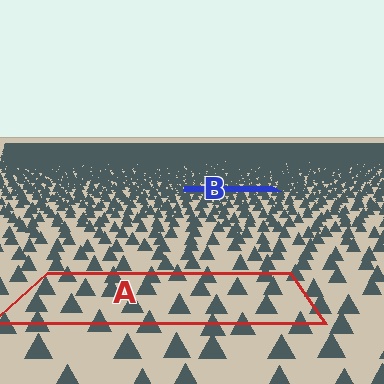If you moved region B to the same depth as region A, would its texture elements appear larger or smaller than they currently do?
They would appear larger. At a closer depth, the same texture elements are projected at a bigger on-screen size.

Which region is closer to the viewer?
Region A is closer. The texture elements there are larger and more spread out.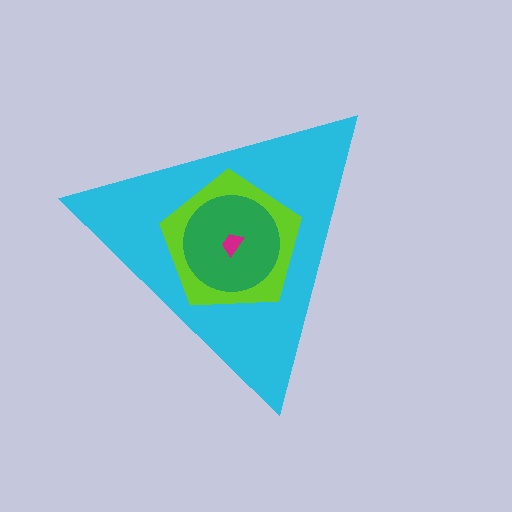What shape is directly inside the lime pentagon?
The green circle.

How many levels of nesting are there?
4.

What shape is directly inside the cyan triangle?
The lime pentagon.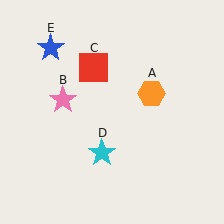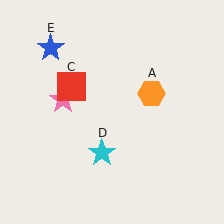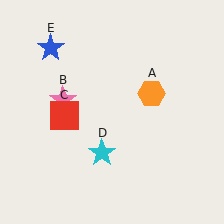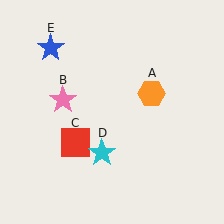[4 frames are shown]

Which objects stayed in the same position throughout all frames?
Orange hexagon (object A) and pink star (object B) and cyan star (object D) and blue star (object E) remained stationary.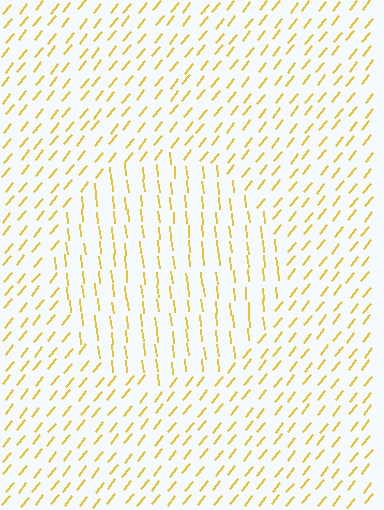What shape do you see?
I see a circle.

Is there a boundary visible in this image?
Yes, there is a texture boundary formed by a change in line orientation.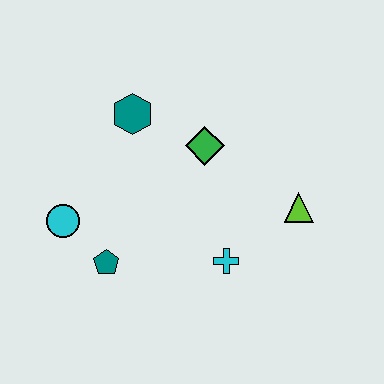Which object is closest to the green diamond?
The teal hexagon is closest to the green diamond.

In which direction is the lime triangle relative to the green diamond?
The lime triangle is to the right of the green diamond.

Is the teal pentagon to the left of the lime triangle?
Yes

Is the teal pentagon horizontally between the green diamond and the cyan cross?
No